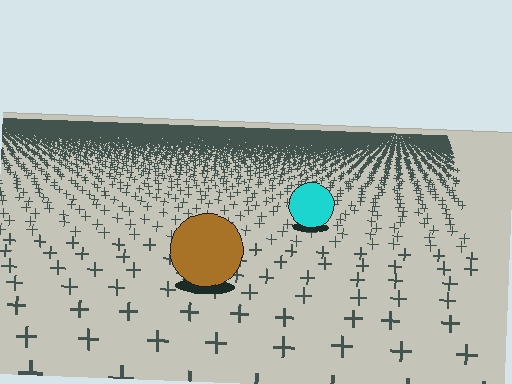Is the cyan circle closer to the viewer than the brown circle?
No. The brown circle is closer — you can tell from the texture gradient: the ground texture is coarser near it.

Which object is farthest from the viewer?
The cyan circle is farthest from the viewer. It appears smaller and the ground texture around it is denser.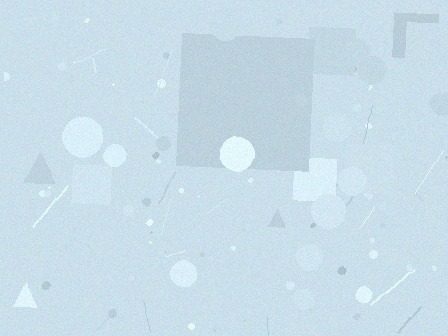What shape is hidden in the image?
A square is hidden in the image.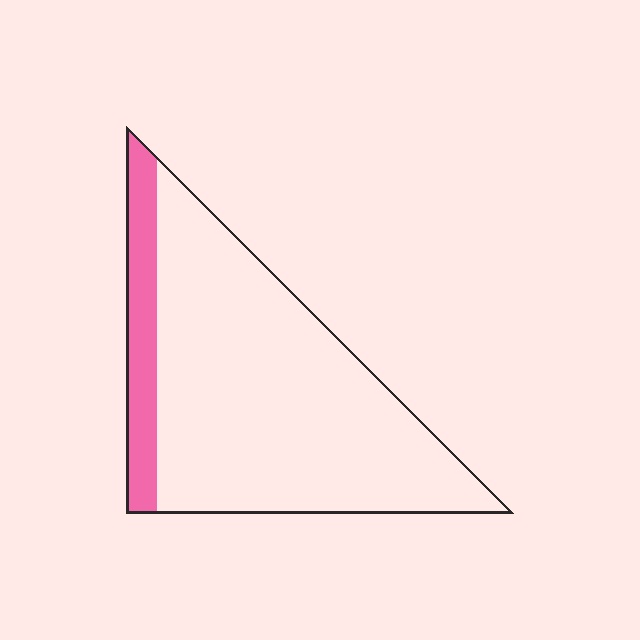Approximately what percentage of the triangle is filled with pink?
Approximately 15%.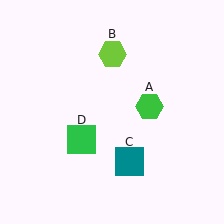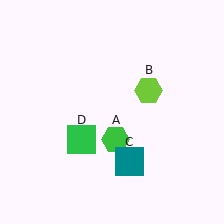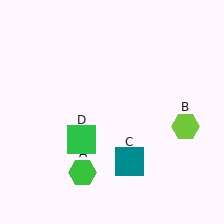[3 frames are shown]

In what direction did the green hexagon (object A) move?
The green hexagon (object A) moved down and to the left.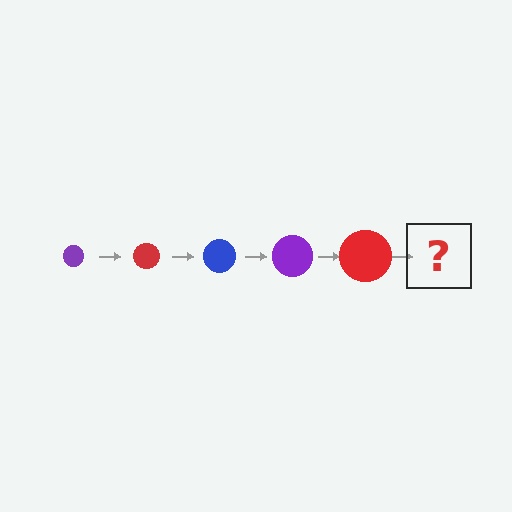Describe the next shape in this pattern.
It should be a blue circle, larger than the previous one.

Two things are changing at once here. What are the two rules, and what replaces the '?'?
The two rules are that the circle grows larger each step and the color cycles through purple, red, and blue. The '?' should be a blue circle, larger than the previous one.